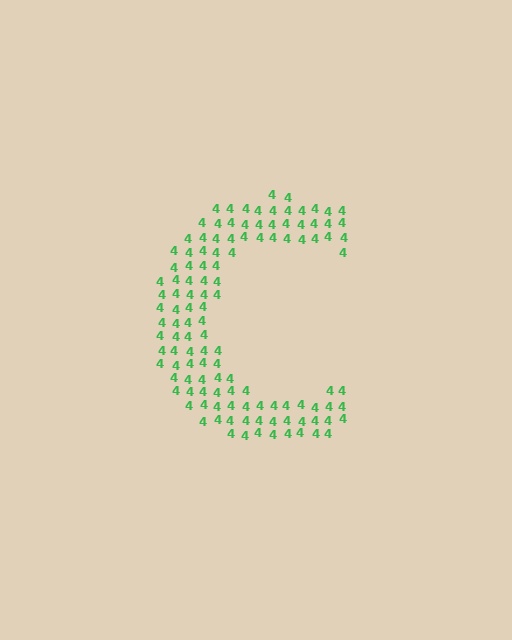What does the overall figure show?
The overall figure shows the letter C.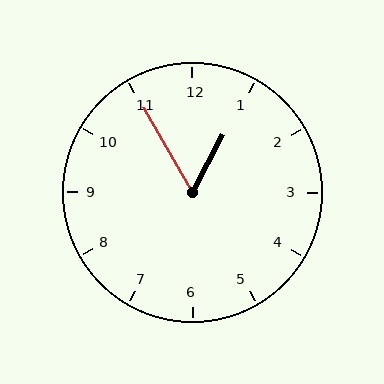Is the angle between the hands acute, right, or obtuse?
It is acute.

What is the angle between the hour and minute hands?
Approximately 58 degrees.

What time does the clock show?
12:55.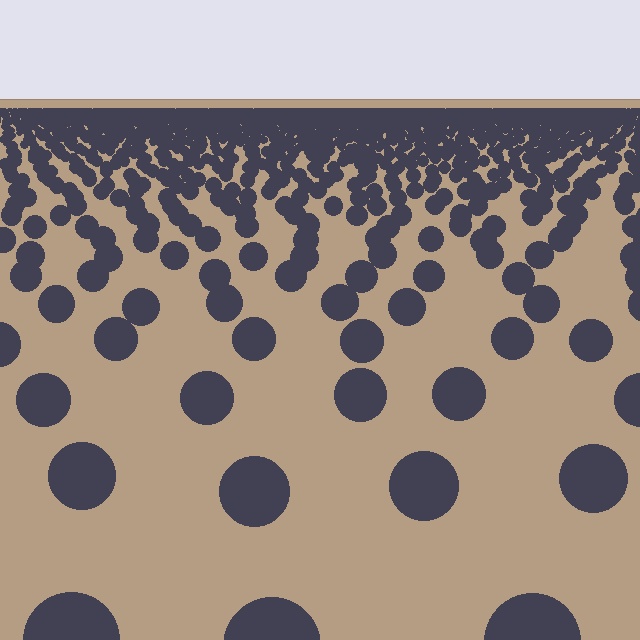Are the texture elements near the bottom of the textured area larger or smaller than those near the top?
Larger. Near the bottom, elements are closer to the viewer and appear at a bigger on-screen size.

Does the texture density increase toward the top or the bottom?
Density increases toward the top.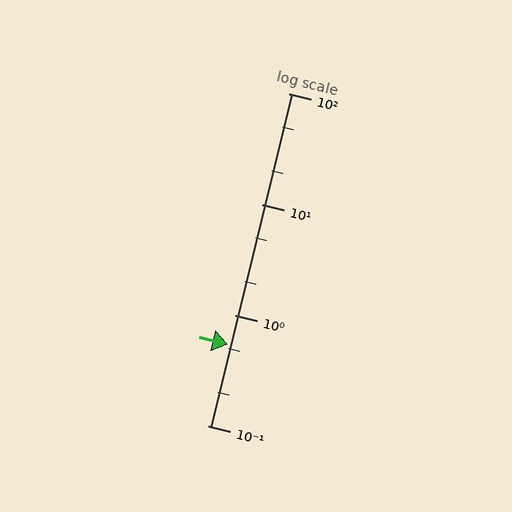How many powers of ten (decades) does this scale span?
The scale spans 3 decades, from 0.1 to 100.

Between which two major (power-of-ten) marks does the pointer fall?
The pointer is between 0.1 and 1.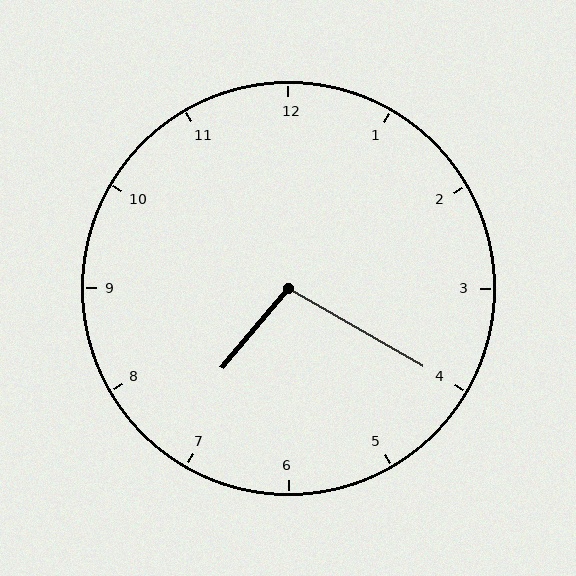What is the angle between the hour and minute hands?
Approximately 100 degrees.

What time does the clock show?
7:20.